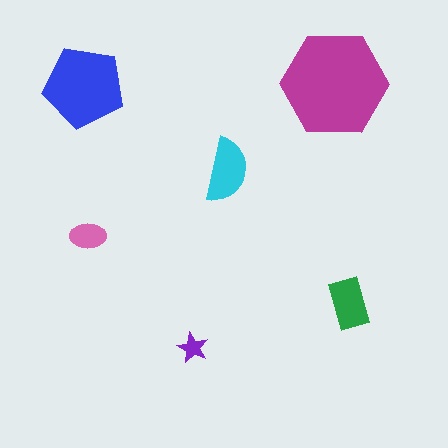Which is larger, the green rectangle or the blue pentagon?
The blue pentagon.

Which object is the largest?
The magenta hexagon.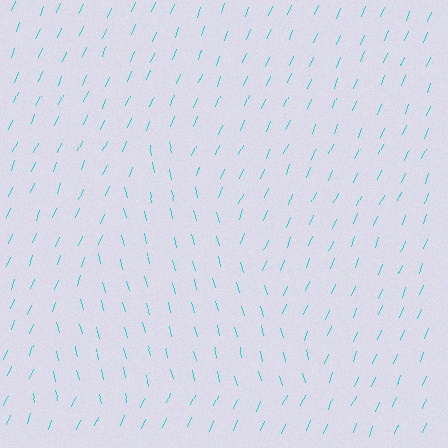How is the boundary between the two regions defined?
The boundary is defined purely by a change in line orientation (approximately 37 degrees difference). All lines are the same color and thickness.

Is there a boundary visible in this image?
Yes, there is a texture boundary formed by a change in line orientation.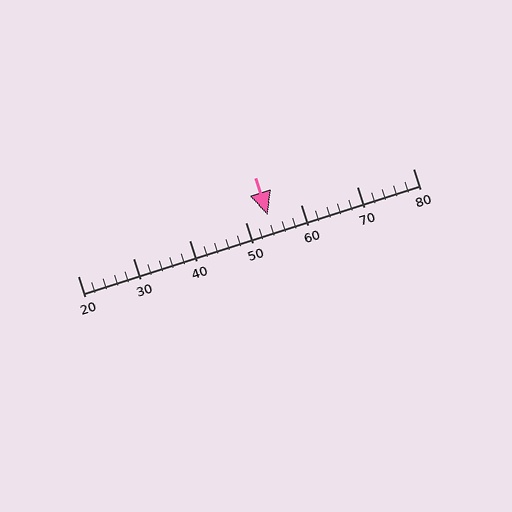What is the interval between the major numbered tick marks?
The major tick marks are spaced 10 units apart.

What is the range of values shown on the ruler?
The ruler shows values from 20 to 80.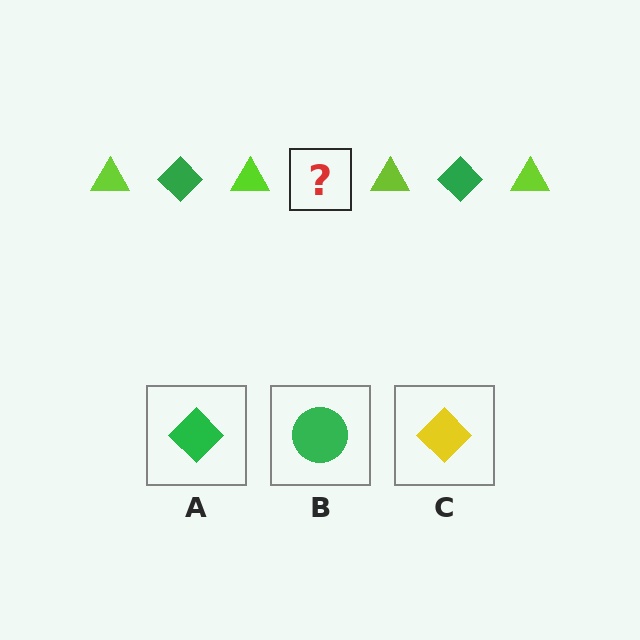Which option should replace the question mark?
Option A.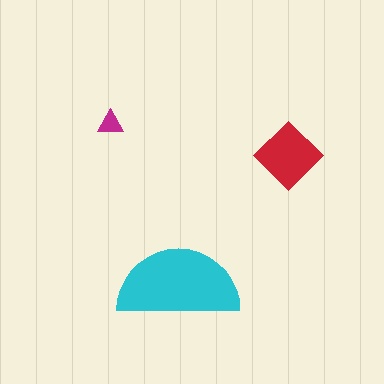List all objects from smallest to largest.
The magenta triangle, the red diamond, the cyan semicircle.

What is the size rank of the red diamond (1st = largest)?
2nd.